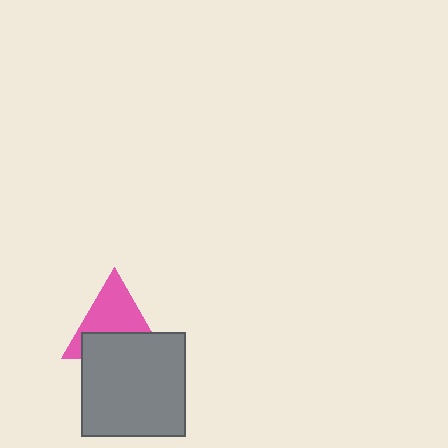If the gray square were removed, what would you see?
You would see the complete pink triangle.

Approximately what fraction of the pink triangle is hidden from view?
Roughly 44% of the pink triangle is hidden behind the gray square.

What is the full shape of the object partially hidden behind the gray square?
The partially hidden object is a pink triangle.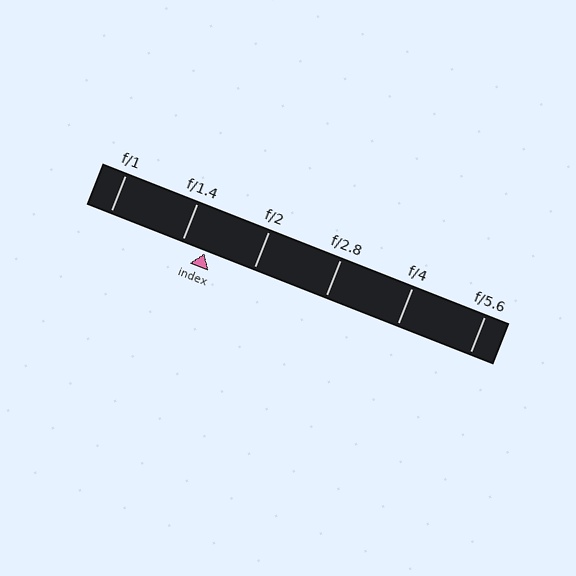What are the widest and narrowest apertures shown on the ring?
The widest aperture shown is f/1 and the narrowest is f/5.6.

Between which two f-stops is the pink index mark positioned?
The index mark is between f/1.4 and f/2.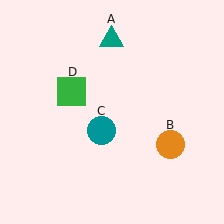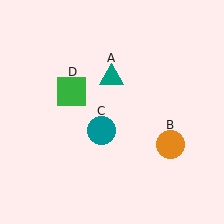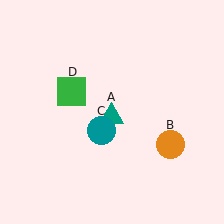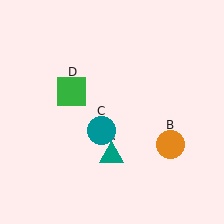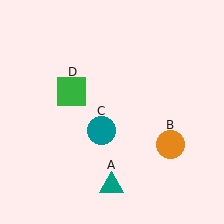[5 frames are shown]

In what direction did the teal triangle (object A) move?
The teal triangle (object A) moved down.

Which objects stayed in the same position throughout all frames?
Orange circle (object B) and teal circle (object C) and green square (object D) remained stationary.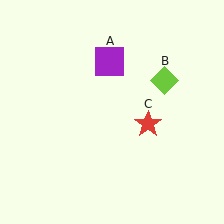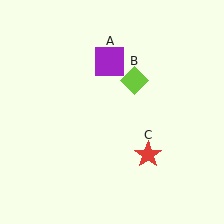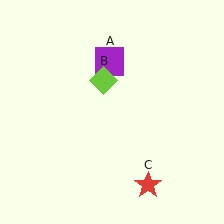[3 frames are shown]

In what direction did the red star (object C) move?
The red star (object C) moved down.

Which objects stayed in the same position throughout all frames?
Purple square (object A) remained stationary.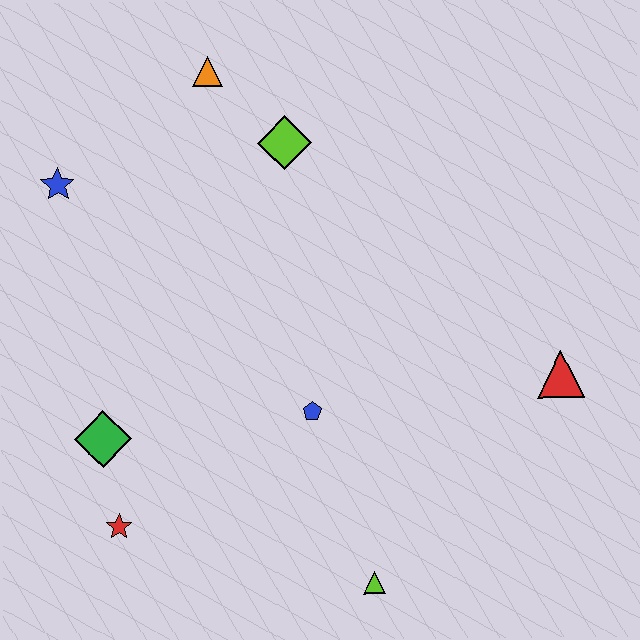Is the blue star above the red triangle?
Yes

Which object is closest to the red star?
The green diamond is closest to the red star.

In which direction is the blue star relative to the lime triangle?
The blue star is above the lime triangle.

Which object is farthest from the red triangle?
The blue star is farthest from the red triangle.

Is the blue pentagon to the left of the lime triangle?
Yes